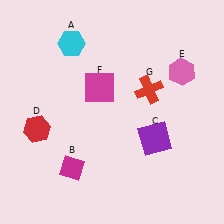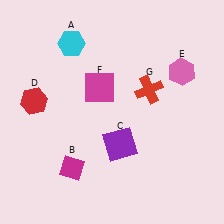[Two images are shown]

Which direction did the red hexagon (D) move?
The red hexagon (D) moved up.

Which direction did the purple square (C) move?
The purple square (C) moved left.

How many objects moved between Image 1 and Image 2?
2 objects moved between the two images.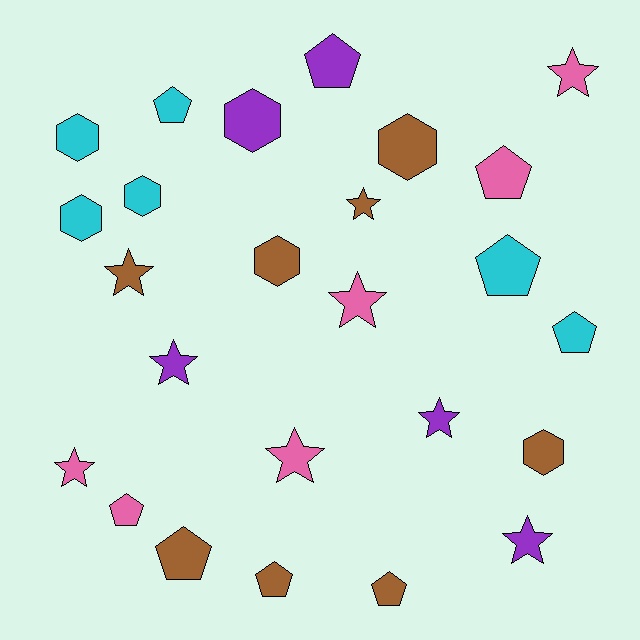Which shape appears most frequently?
Star, with 9 objects.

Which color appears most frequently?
Brown, with 8 objects.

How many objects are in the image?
There are 25 objects.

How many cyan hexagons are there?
There are 3 cyan hexagons.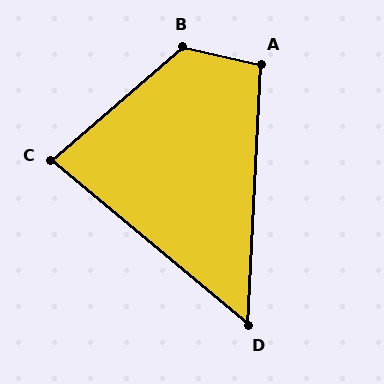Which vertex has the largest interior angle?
B, at approximately 127 degrees.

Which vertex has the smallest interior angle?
D, at approximately 53 degrees.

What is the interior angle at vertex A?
Approximately 100 degrees (obtuse).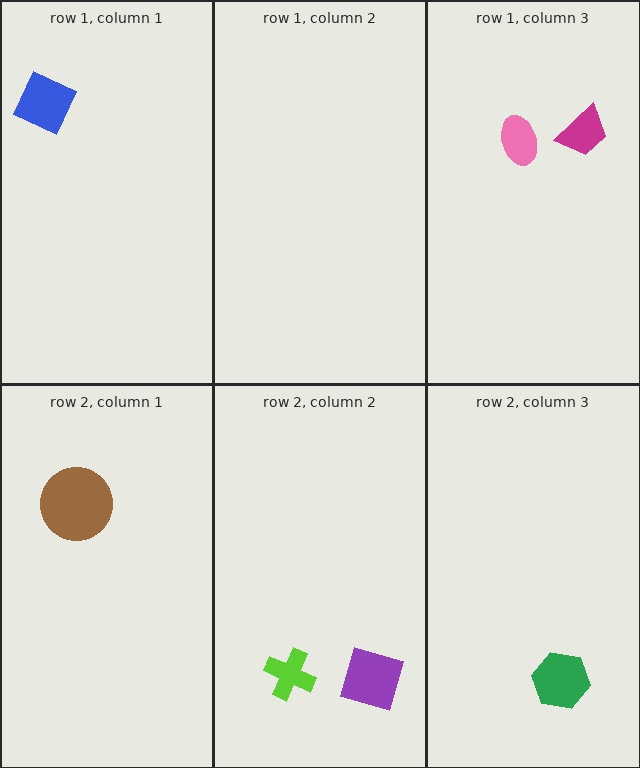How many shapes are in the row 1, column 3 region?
2.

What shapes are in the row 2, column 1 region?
The brown circle.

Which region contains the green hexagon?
The row 2, column 3 region.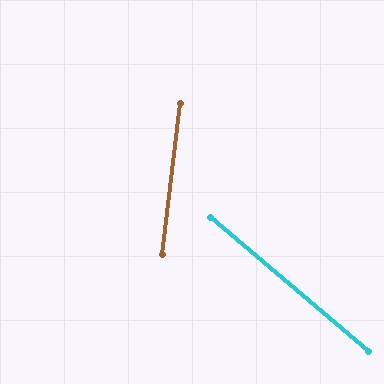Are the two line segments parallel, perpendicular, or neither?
Neither parallel nor perpendicular — they differ by about 57°.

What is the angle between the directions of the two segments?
Approximately 57 degrees.